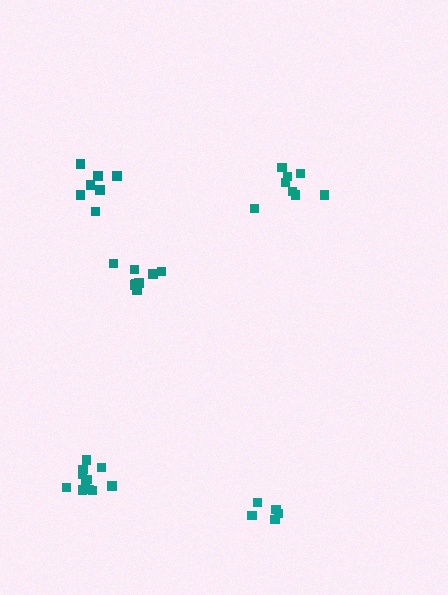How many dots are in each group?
Group 1: 8 dots, Group 2: 5 dots, Group 3: 8 dots, Group 4: 11 dots, Group 5: 7 dots (39 total).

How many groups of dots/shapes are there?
There are 5 groups.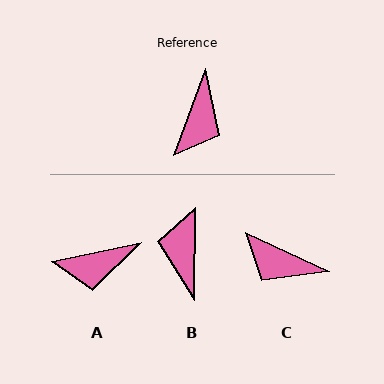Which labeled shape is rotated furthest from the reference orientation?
B, about 160 degrees away.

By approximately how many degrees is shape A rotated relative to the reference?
Approximately 58 degrees clockwise.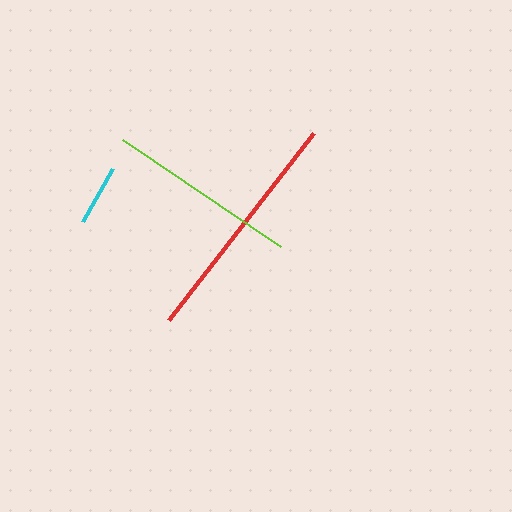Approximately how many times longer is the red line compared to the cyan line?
The red line is approximately 3.9 times the length of the cyan line.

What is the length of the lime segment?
The lime segment is approximately 191 pixels long.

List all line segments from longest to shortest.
From longest to shortest: red, lime, cyan.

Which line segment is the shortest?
The cyan line is the shortest at approximately 61 pixels.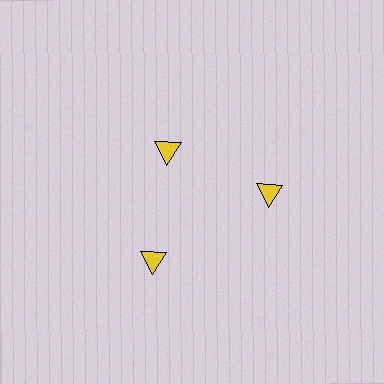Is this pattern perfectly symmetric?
No. The 3 yellow triangles are arranged in a ring, but one element near the 11 o'clock position is pulled inward toward the center, breaking the 3-fold rotational symmetry.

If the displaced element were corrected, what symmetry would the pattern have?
It would have 3-fold rotational symmetry — the pattern would map onto itself every 120 degrees.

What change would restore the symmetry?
The symmetry would be restored by moving it outward, back onto the ring so that all 3 triangles sit at equal angles and equal distance from the center.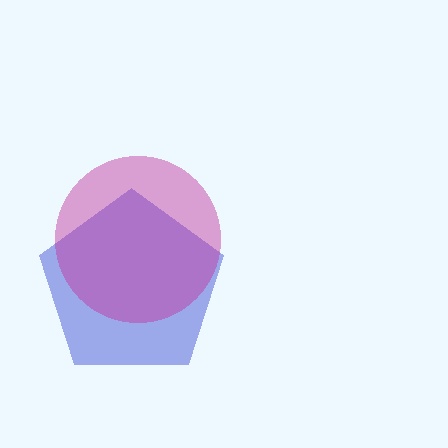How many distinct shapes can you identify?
There are 2 distinct shapes: a blue pentagon, a magenta circle.